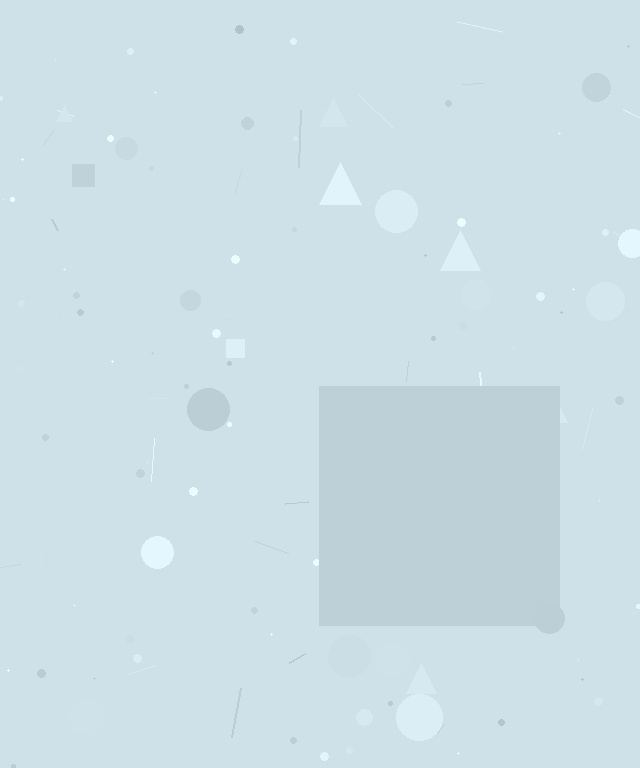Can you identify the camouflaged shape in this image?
The camouflaged shape is a square.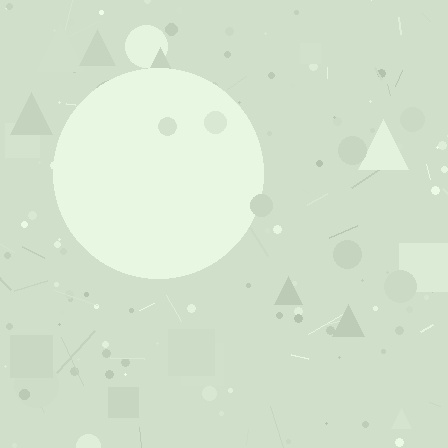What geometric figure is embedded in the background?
A circle is embedded in the background.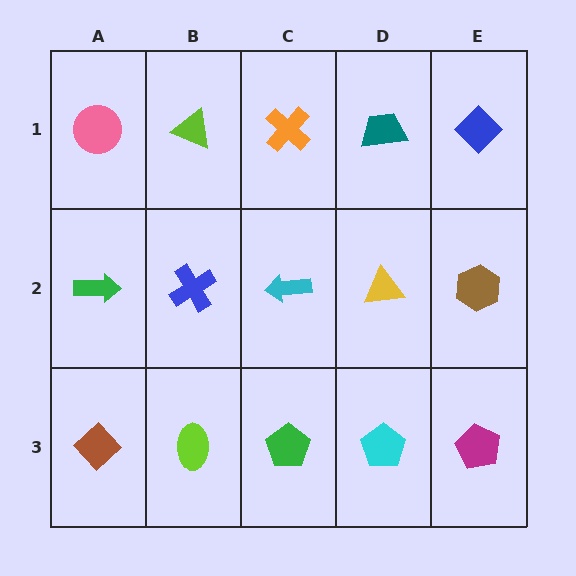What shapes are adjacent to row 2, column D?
A teal trapezoid (row 1, column D), a cyan pentagon (row 3, column D), a cyan arrow (row 2, column C), a brown hexagon (row 2, column E).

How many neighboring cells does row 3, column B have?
3.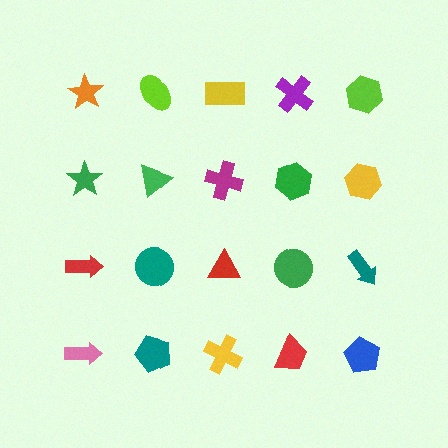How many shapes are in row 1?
5 shapes.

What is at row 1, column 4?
A purple cross.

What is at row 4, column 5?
A blue pentagon.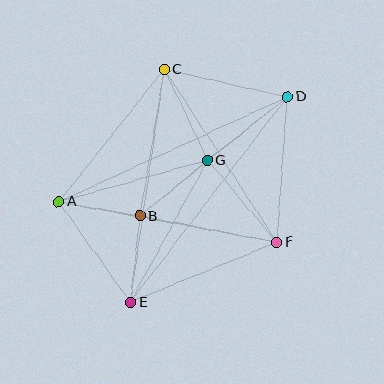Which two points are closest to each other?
Points A and B are closest to each other.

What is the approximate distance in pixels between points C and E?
The distance between C and E is approximately 235 pixels.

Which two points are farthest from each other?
Points D and E are farthest from each other.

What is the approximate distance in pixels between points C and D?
The distance between C and D is approximately 126 pixels.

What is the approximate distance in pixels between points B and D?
The distance between B and D is approximately 190 pixels.